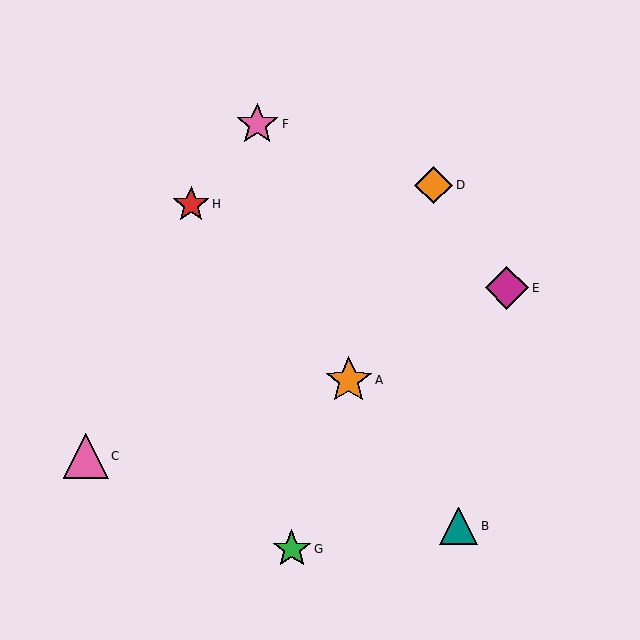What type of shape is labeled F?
Shape F is a pink star.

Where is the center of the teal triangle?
The center of the teal triangle is at (459, 526).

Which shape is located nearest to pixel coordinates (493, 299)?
The magenta diamond (labeled E) at (507, 288) is nearest to that location.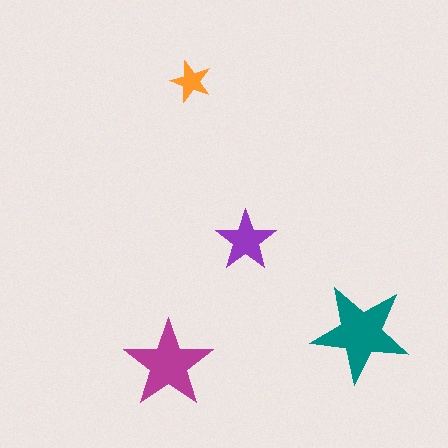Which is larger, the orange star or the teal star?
The teal one.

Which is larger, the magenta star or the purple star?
The magenta one.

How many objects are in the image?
There are 4 objects in the image.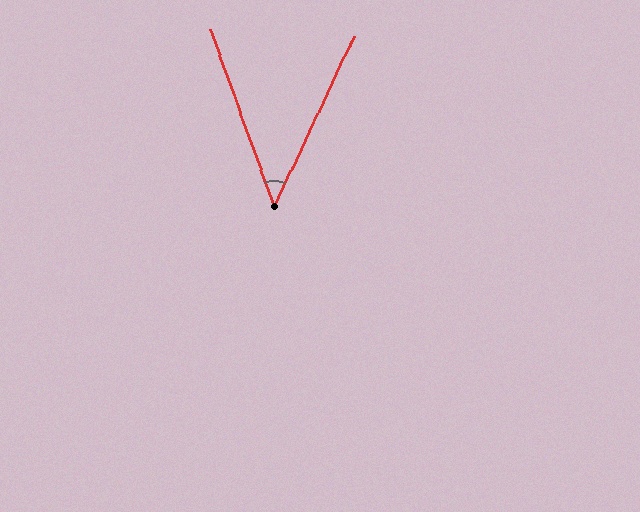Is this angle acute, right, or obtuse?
It is acute.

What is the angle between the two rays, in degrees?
Approximately 45 degrees.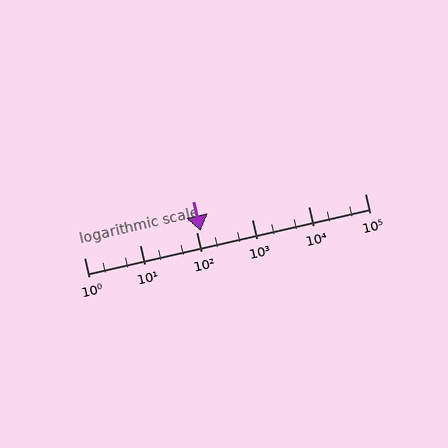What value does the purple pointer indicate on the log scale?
The pointer indicates approximately 120.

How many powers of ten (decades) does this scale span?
The scale spans 5 decades, from 1 to 100000.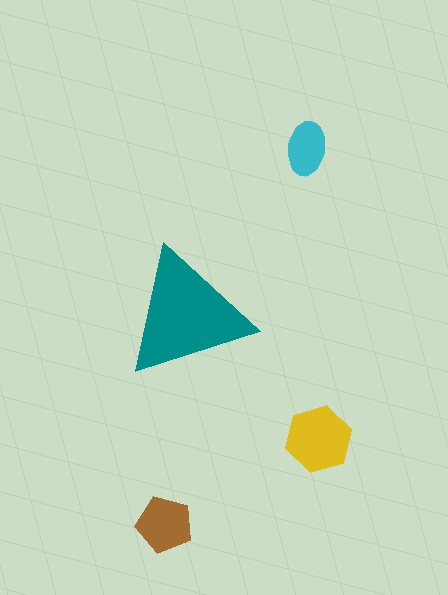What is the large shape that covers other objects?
A teal triangle.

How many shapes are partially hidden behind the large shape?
0 shapes are partially hidden.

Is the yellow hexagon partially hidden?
No, the yellow hexagon is fully visible.